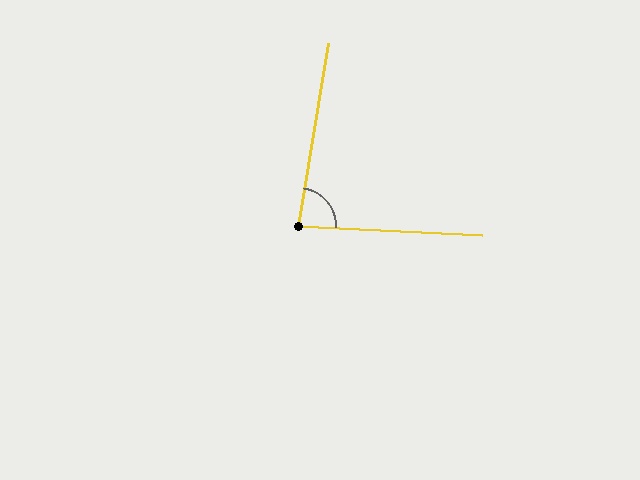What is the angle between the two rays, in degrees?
Approximately 84 degrees.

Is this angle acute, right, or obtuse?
It is acute.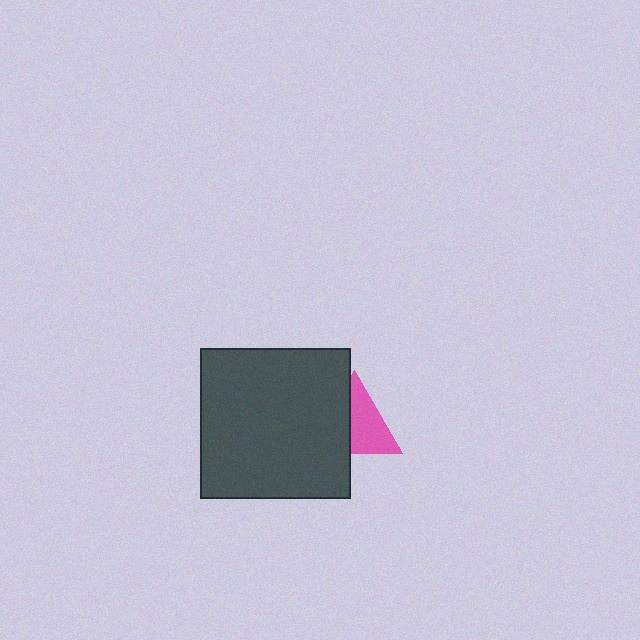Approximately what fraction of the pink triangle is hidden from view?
Roughly 44% of the pink triangle is hidden behind the dark gray square.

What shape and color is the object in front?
The object in front is a dark gray square.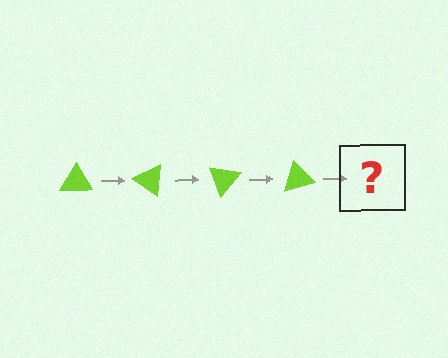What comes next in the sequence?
The next element should be a lime triangle rotated 140 degrees.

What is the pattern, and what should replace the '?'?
The pattern is that the triangle rotates 35 degrees each step. The '?' should be a lime triangle rotated 140 degrees.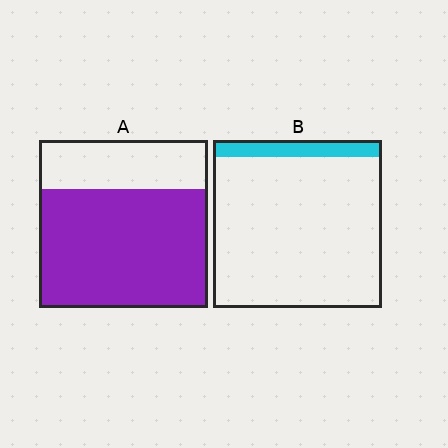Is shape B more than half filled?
No.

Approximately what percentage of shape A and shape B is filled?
A is approximately 70% and B is approximately 10%.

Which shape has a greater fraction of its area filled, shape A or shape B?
Shape A.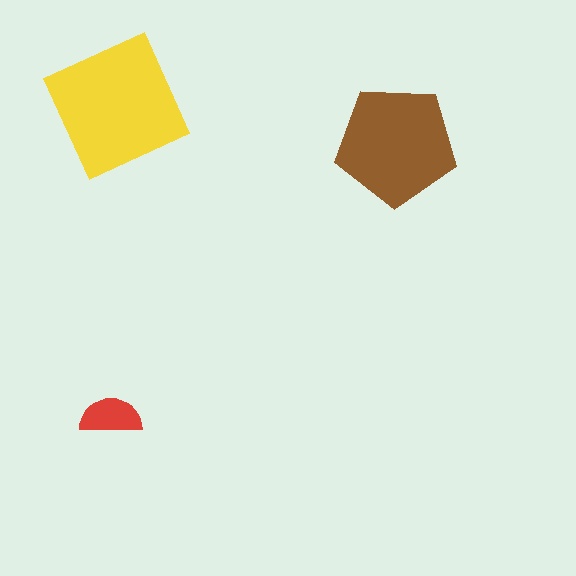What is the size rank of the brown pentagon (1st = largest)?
2nd.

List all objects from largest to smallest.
The yellow square, the brown pentagon, the red semicircle.